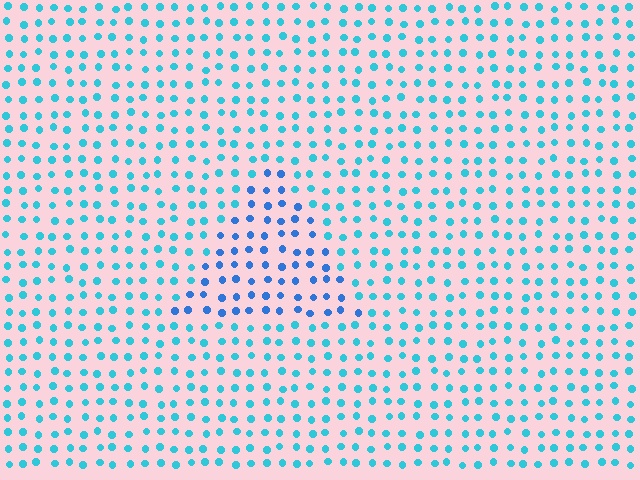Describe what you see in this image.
The image is filled with small cyan elements in a uniform arrangement. A triangle-shaped region is visible where the elements are tinted to a slightly different hue, forming a subtle color boundary.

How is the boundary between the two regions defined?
The boundary is defined purely by a slight shift in hue (about 29 degrees). Spacing, size, and orientation are identical on both sides.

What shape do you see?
I see a triangle.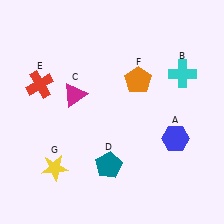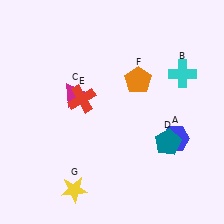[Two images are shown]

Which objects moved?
The objects that moved are: the teal pentagon (D), the red cross (E), the yellow star (G).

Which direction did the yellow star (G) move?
The yellow star (G) moved down.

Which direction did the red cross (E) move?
The red cross (E) moved right.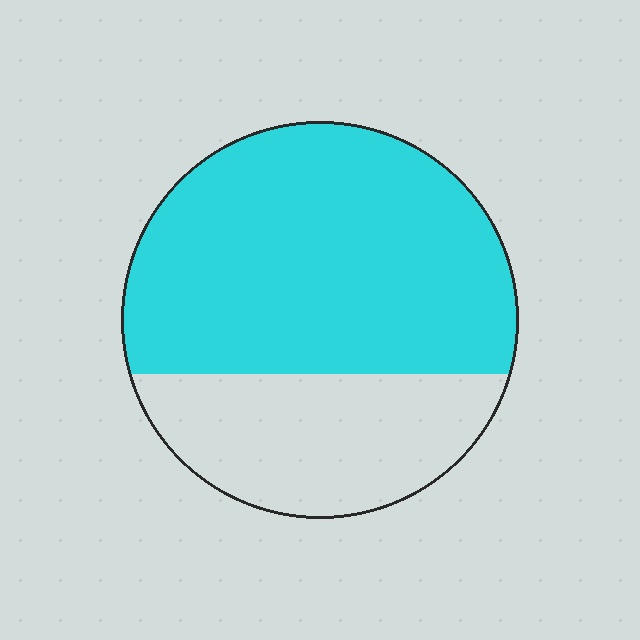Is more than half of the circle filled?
Yes.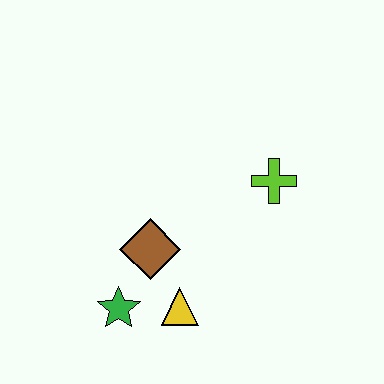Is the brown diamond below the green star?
No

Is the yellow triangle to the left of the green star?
No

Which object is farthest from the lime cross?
The green star is farthest from the lime cross.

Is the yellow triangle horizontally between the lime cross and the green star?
Yes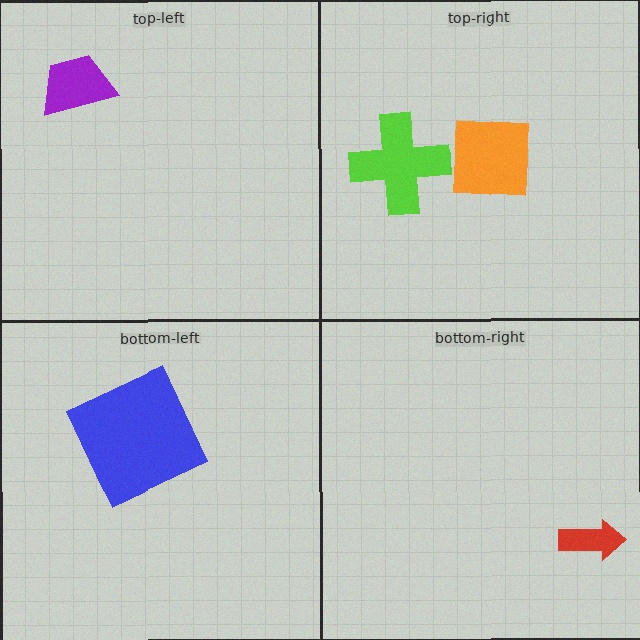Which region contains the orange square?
The top-right region.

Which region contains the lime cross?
The top-right region.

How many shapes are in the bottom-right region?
1.